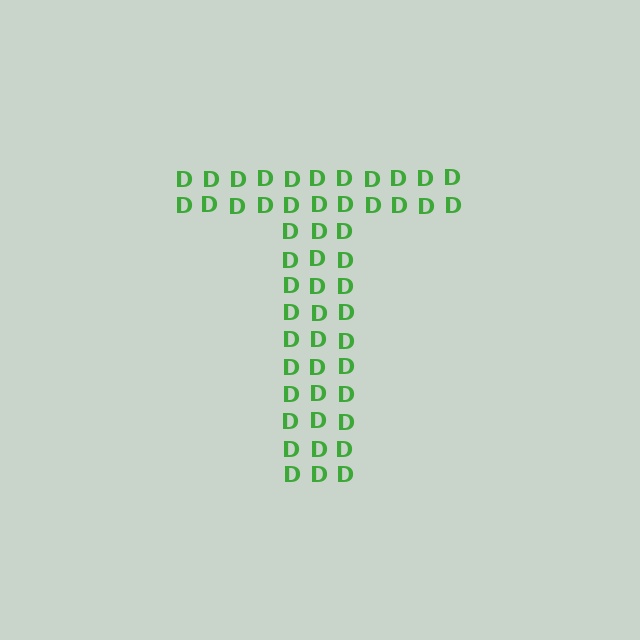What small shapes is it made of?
It is made of small letter D's.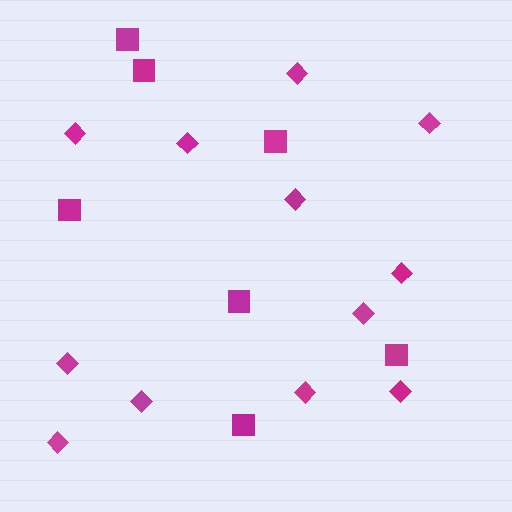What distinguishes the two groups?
There are 2 groups: one group of diamonds (12) and one group of squares (7).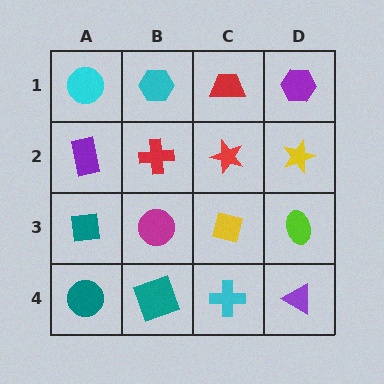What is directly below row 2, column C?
A yellow square.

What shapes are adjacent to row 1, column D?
A yellow star (row 2, column D), a red trapezoid (row 1, column C).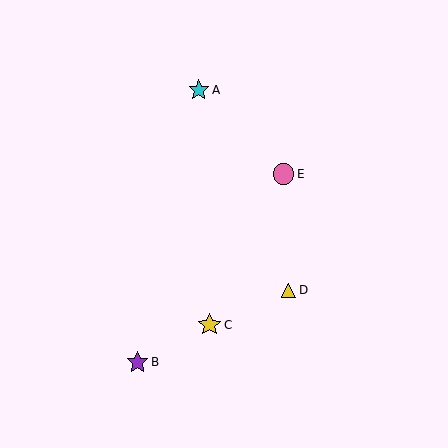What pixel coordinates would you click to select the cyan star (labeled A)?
Click at (199, 90) to select the cyan star A.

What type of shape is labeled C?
Shape C is a yellow star.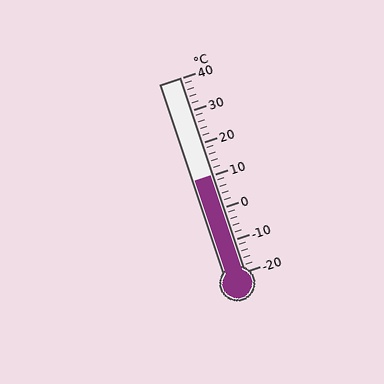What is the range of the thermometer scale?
The thermometer scale ranges from -20°C to 40°C.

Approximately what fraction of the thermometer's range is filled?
The thermometer is filled to approximately 50% of its range.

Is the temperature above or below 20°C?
The temperature is below 20°C.